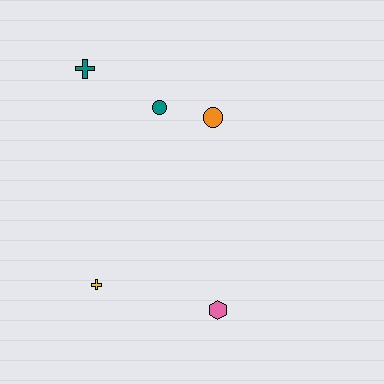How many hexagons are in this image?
There is 1 hexagon.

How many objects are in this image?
There are 5 objects.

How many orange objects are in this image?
There is 1 orange object.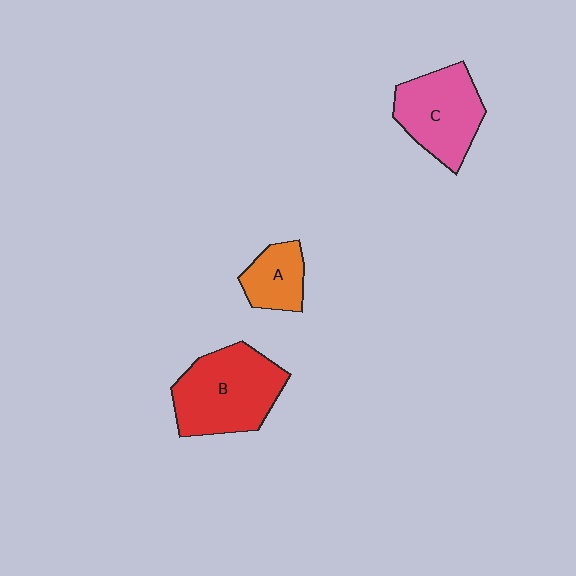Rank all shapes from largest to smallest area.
From largest to smallest: B (red), C (pink), A (orange).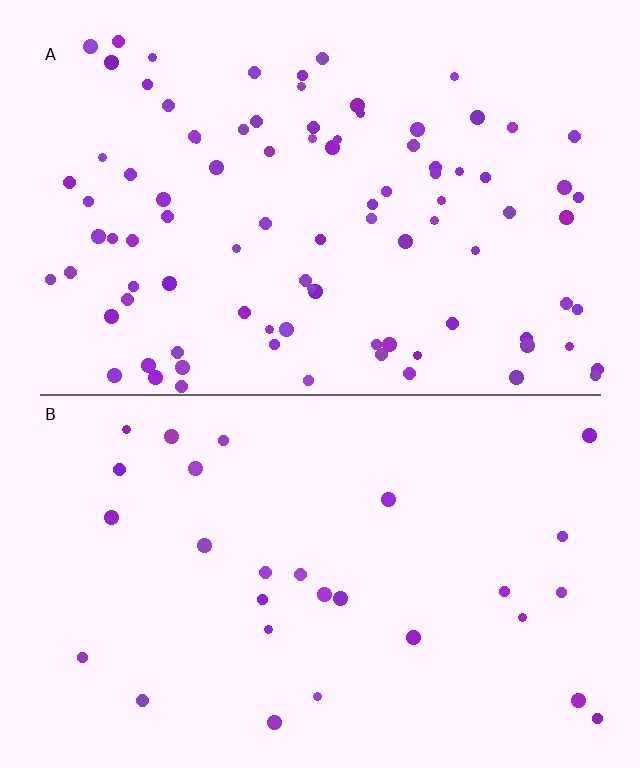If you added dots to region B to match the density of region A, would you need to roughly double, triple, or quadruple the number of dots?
Approximately triple.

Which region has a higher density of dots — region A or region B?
A (the top).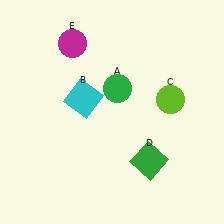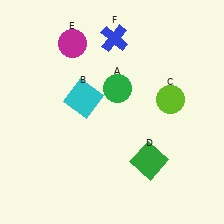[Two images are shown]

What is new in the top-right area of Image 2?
A blue cross (F) was added in the top-right area of Image 2.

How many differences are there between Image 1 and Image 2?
There is 1 difference between the two images.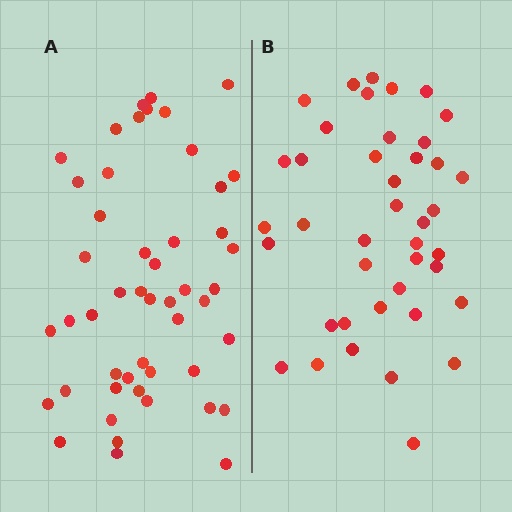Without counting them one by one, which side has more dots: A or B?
Region A (the left region) has more dots.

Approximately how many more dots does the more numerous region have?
Region A has roughly 8 or so more dots than region B.